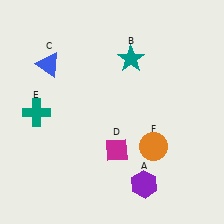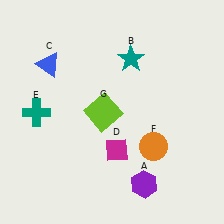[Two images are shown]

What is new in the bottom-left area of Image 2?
A lime square (G) was added in the bottom-left area of Image 2.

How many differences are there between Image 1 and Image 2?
There is 1 difference between the two images.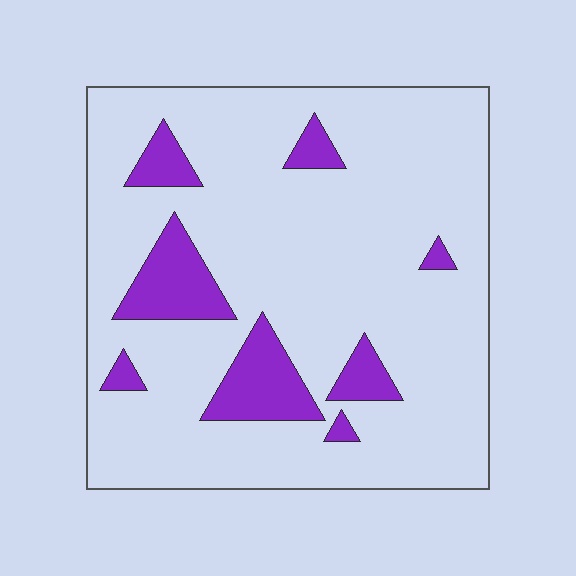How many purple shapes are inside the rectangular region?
8.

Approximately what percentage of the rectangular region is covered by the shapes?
Approximately 15%.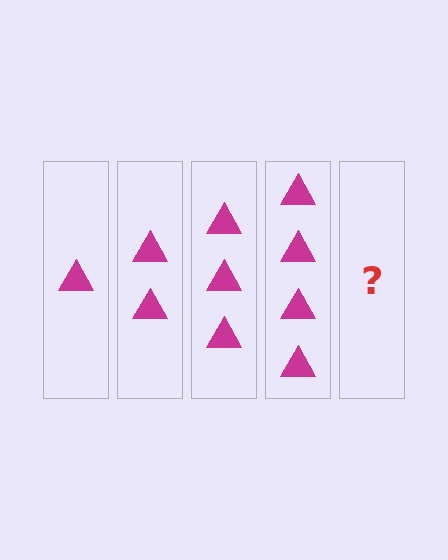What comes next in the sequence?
The next element should be 5 triangles.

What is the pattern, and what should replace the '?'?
The pattern is that each step adds one more triangle. The '?' should be 5 triangles.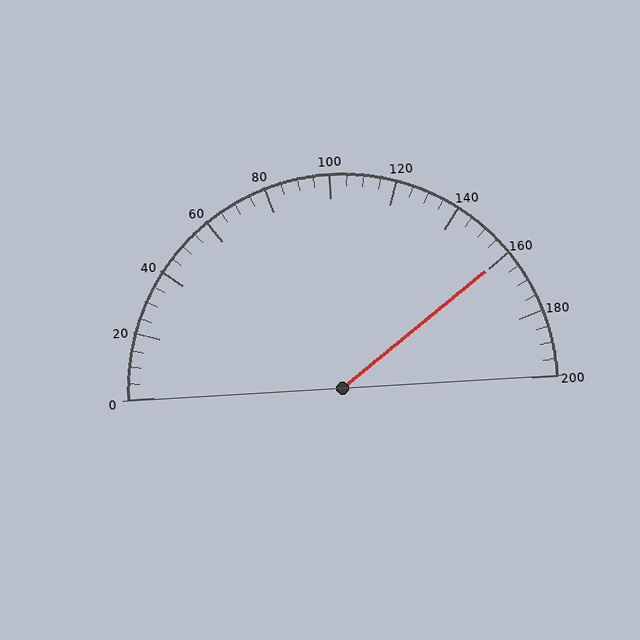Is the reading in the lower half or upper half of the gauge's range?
The reading is in the upper half of the range (0 to 200).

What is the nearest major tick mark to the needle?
The nearest major tick mark is 160.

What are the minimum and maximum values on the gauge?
The gauge ranges from 0 to 200.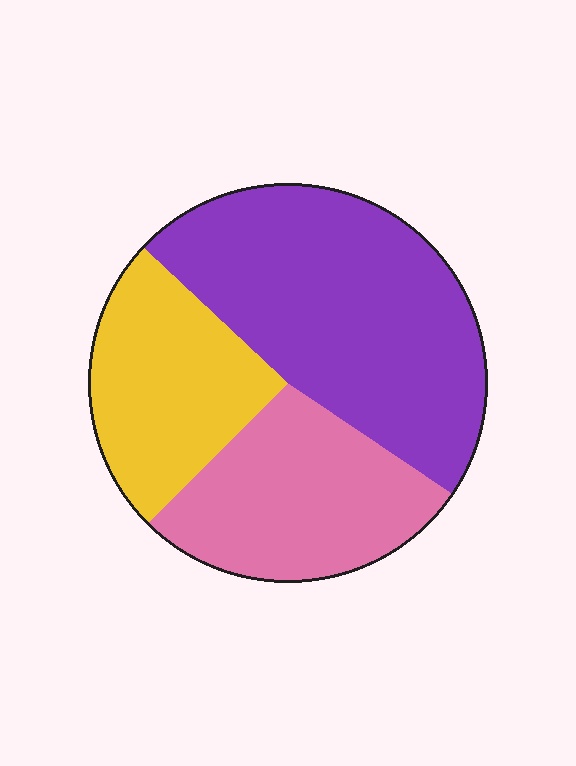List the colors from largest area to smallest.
From largest to smallest: purple, pink, yellow.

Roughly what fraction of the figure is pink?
Pink covers around 30% of the figure.